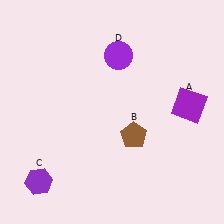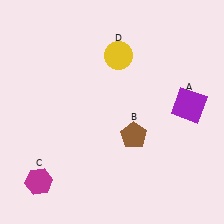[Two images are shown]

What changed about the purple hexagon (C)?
In Image 1, C is purple. In Image 2, it changed to magenta.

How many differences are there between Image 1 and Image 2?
There are 2 differences between the two images.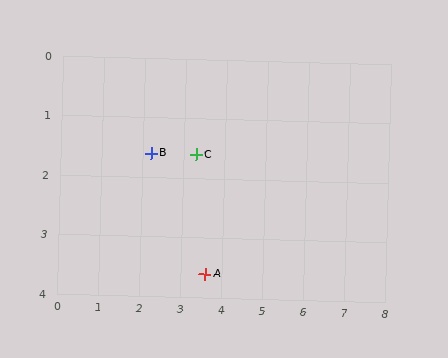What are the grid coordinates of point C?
Point C is at approximately (3.3, 1.6).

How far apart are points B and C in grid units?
Points B and C are about 1.1 grid units apart.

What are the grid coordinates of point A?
Point A is at approximately (3.6, 3.6).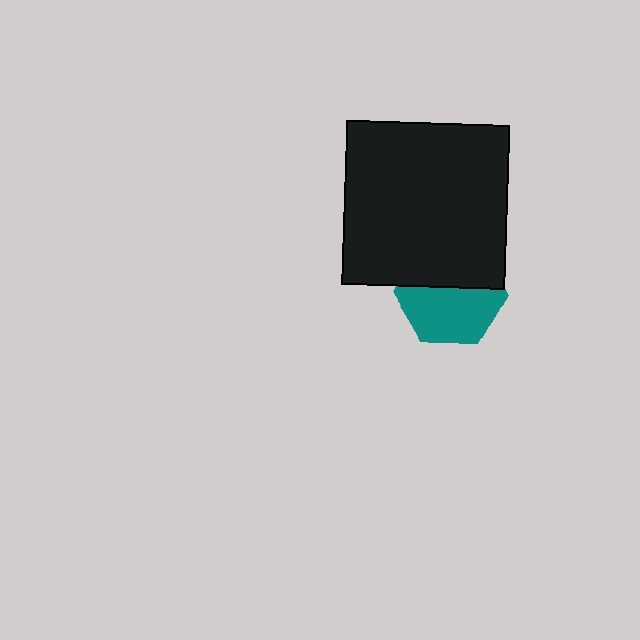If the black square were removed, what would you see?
You would see the complete teal hexagon.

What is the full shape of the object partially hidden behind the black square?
The partially hidden object is a teal hexagon.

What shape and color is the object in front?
The object in front is a black square.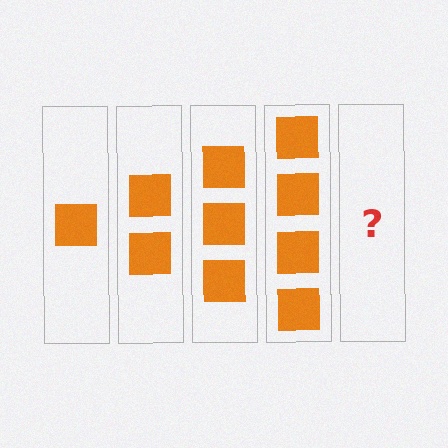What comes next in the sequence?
The next element should be 5 squares.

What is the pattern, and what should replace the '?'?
The pattern is that each step adds one more square. The '?' should be 5 squares.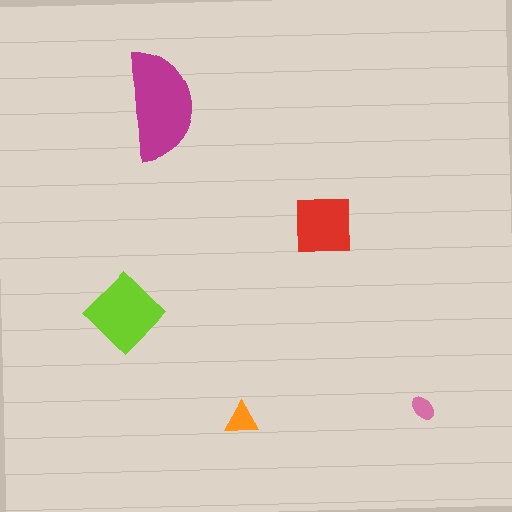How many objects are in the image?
There are 5 objects in the image.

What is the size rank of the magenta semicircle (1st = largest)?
1st.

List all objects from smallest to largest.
The pink ellipse, the orange triangle, the red square, the lime diamond, the magenta semicircle.